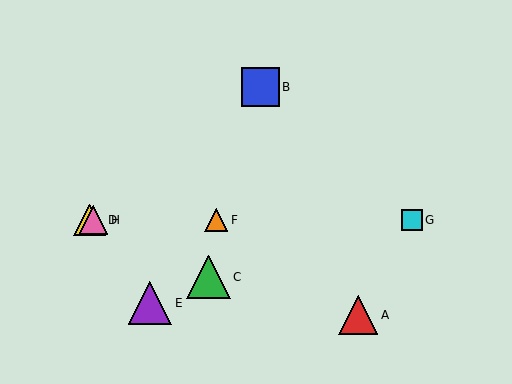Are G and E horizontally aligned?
No, G is at y≈220 and E is at y≈303.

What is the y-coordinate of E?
Object E is at y≈303.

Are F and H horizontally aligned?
Yes, both are at y≈220.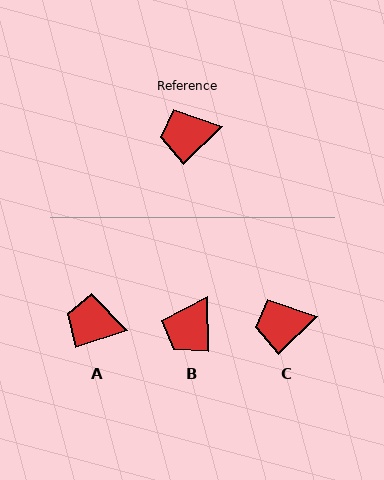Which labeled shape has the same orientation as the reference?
C.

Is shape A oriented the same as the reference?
No, it is off by about 27 degrees.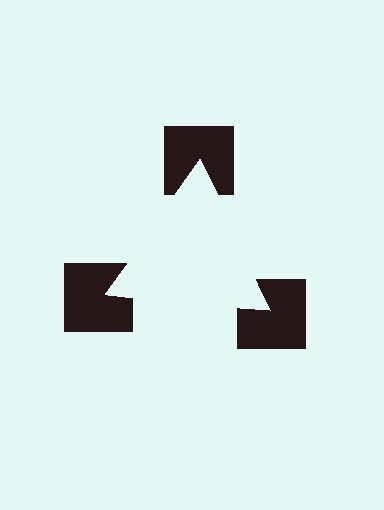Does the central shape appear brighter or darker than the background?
It typically appears slightly brighter than the background, even though no actual brightness change is drawn.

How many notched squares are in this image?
There are 3 — one at each vertex of the illusory triangle.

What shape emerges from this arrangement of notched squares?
An illusory triangle — its edges are inferred from the aligned wedge cuts in the notched squares, not physically drawn.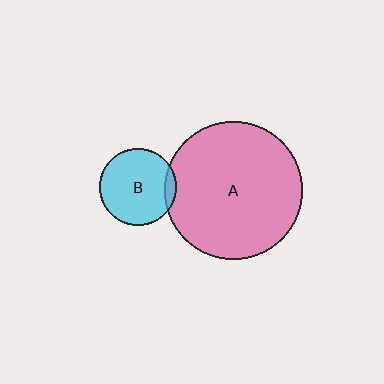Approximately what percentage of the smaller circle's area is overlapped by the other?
Approximately 10%.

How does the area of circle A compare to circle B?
Approximately 3.2 times.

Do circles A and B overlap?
Yes.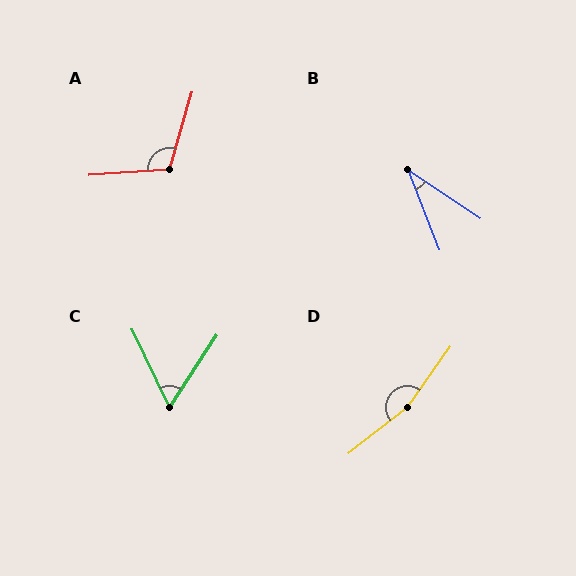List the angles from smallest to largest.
B (35°), C (59°), A (110°), D (163°).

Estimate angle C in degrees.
Approximately 59 degrees.